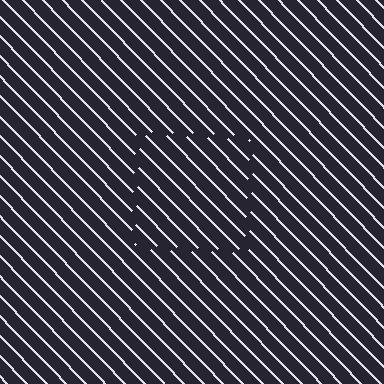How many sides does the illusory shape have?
4 sides — the line-ends trace a square.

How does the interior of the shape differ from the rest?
The interior of the shape contains the same grating, shifted by half a period — the contour is defined by the phase discontinuity where line-ends from the inner and outer gratings abut.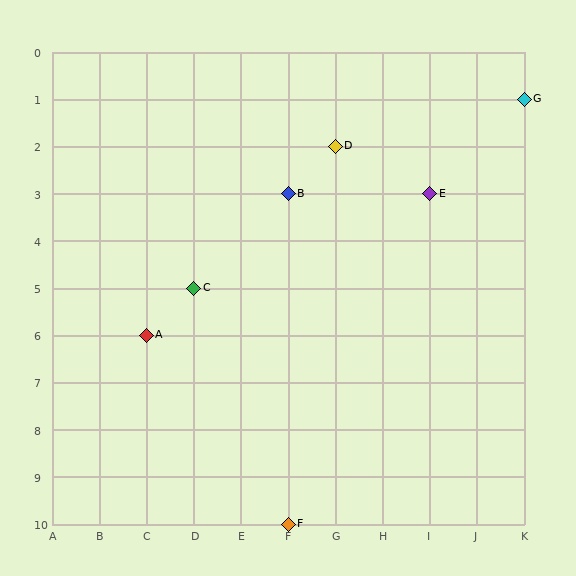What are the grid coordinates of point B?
Point B is at grid coordinates (F, 3).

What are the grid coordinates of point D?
Point D is at grid coordinates (G, 2).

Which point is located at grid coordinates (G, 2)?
Point D is at (G, 2).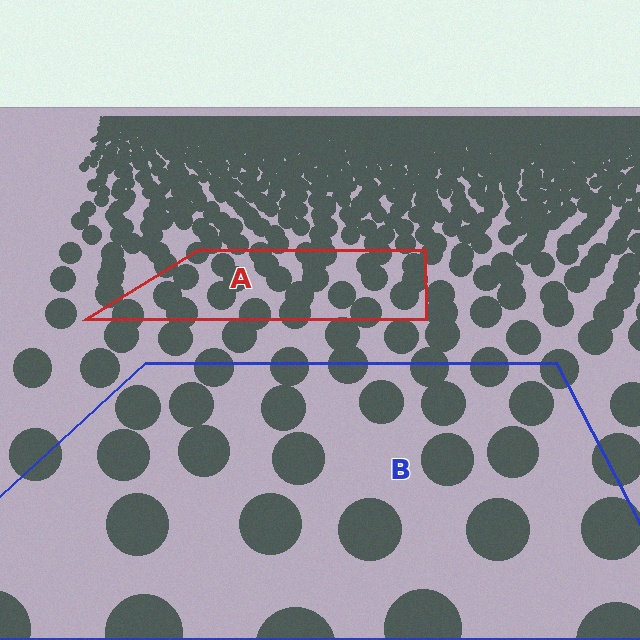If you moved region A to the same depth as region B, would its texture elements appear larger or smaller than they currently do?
They would appear larger. At a closer depth, the same texture elements are projected at a bigger on-screen size.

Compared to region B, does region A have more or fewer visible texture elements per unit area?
Region A has more texture elements per unit area — they are packed more densely because it is farther away.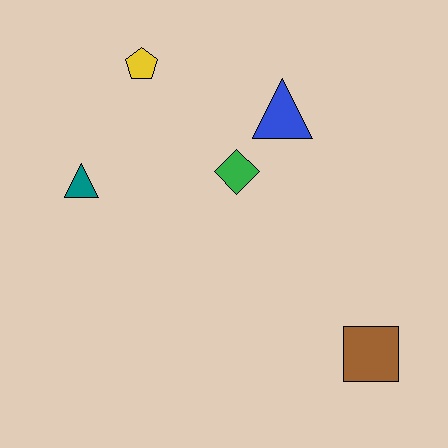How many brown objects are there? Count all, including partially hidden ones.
There is 1 brown object.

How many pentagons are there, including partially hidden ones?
There is 1 pentagon.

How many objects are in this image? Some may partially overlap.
There are 5 objects.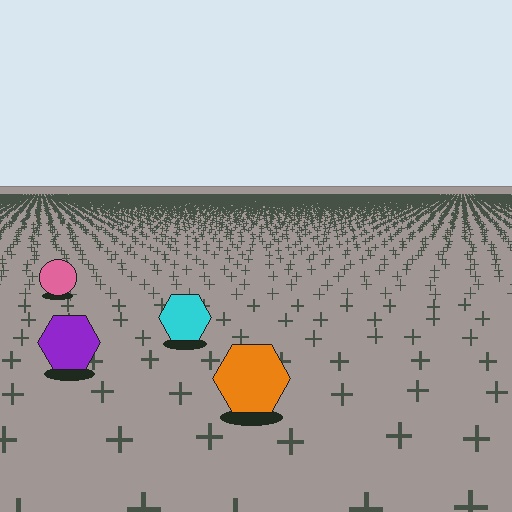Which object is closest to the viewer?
The orange hexagon is closest. The texture marks near it are larger and more spread out.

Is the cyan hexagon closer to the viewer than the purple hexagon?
No. The purple hexagon is closer — you can tell from the texture gradient: the ground texture is coarser near it.